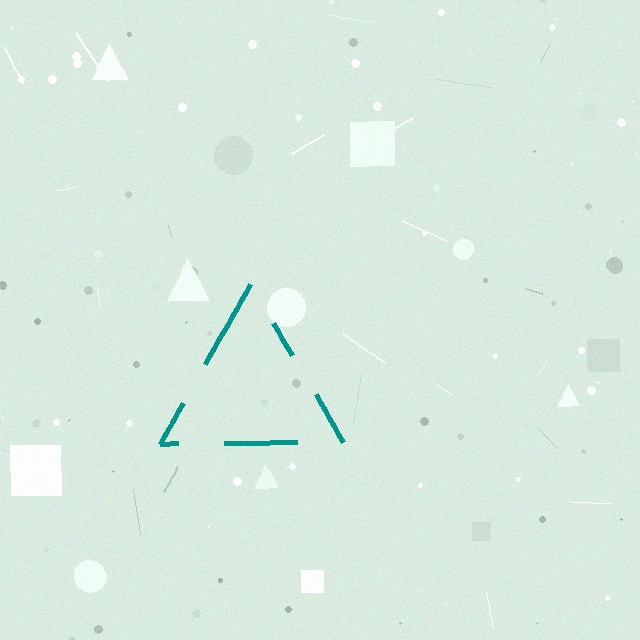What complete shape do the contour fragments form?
The contour fragments form a triangle.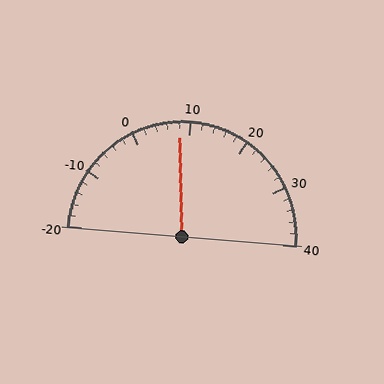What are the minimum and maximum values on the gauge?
The gauge ranges from -20 to 40.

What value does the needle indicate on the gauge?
The needle indicates approximately 8.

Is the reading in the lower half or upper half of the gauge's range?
The reading is in the lower half of the range (-20 to 40).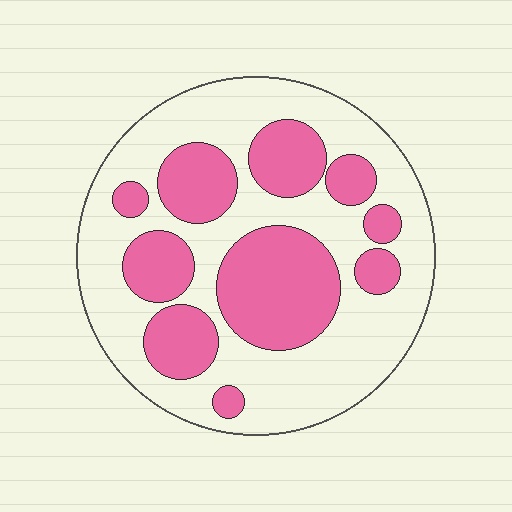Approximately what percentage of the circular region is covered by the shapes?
Approximately 40%.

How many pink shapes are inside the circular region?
10.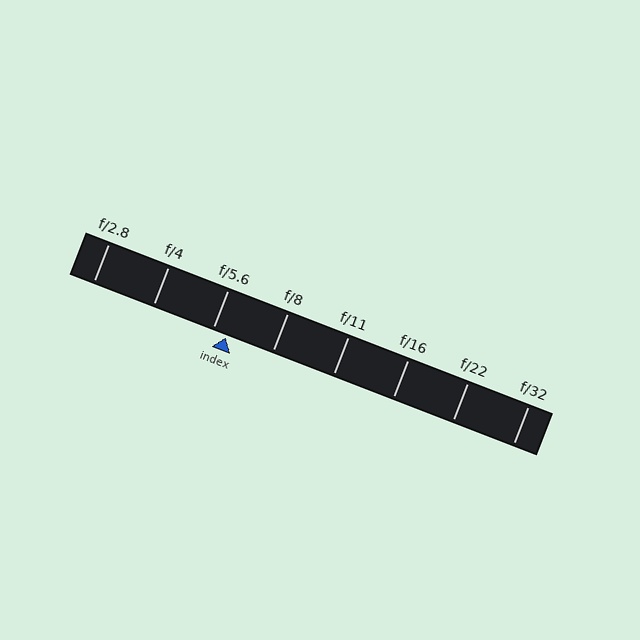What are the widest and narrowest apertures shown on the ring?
The widest aperture shown is f/2.8 and the narrowest is f/32.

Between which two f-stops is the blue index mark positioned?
The index mark is between f/5.6 and f/8.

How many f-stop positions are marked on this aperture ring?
There are 8 f-stop positions marked.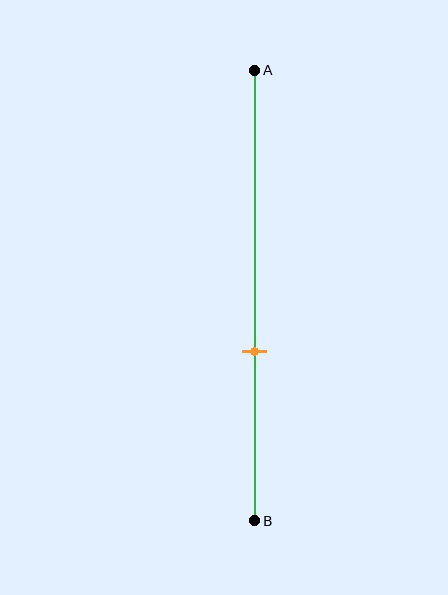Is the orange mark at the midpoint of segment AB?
No, the mark is at about 60% from A, not at the 50% midpoint.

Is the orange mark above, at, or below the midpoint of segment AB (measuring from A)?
The orange mark is below the midpoint of segment AB.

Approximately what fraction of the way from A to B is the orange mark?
The orange mark is approximately 60% of the way from A to B.